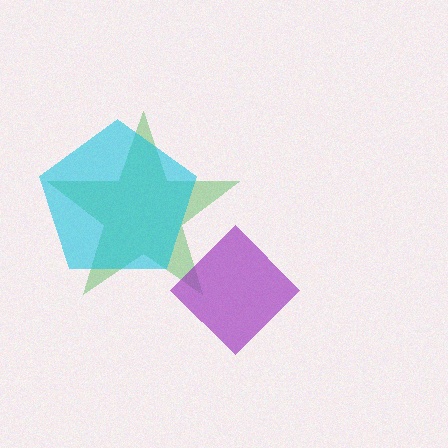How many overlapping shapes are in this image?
There are 3 overlapping shapes in the image.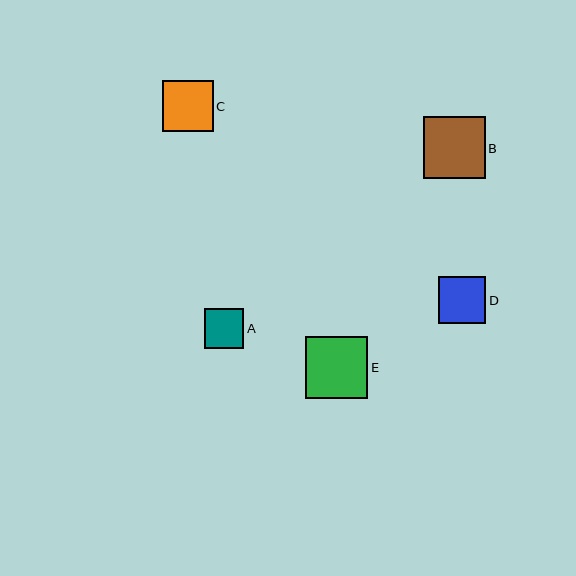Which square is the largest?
Square B is the largest with a size of approximately 62 pixels.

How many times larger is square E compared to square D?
Square E is approximately 1.3 times the size of square D.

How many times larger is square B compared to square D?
Square B is approximately 1.3 times the size of square D.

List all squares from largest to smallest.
From largest to smallest: B, E, C, D, A.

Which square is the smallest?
Square A is the smallest with a size of approximately 40 pixels.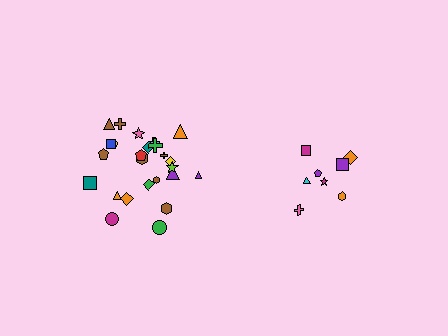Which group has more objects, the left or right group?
The left group.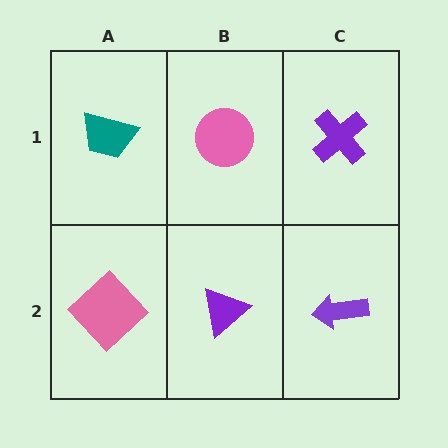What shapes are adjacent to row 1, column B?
A purple triangle (row 2, column B), a teal trapezoid (row 1, column A), a purple cross (row 1, column C).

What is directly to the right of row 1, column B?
A purple cross.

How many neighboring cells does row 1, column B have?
3.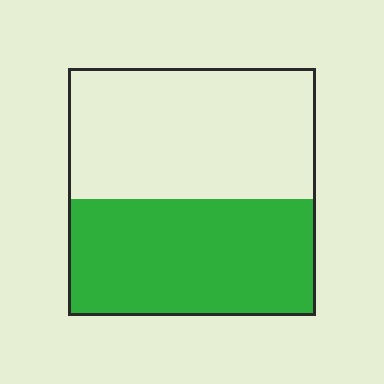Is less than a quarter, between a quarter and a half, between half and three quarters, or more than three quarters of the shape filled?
Between a quarter and a half.